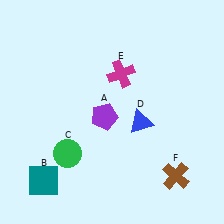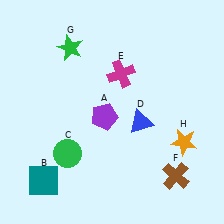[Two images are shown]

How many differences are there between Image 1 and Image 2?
There are 2 differences between the two images.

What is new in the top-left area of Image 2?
A green star (G) was added in the top-left area of Image 2.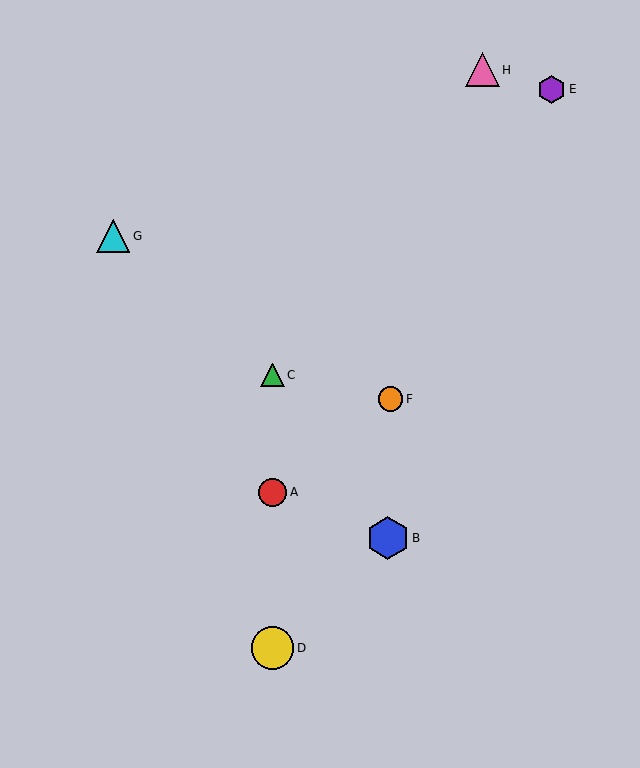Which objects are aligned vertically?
Objects A, C, D are aligned vertically.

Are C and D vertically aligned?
Yes, both are at x≈272.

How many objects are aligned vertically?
3 objects (A, C, D) are aligned vertically.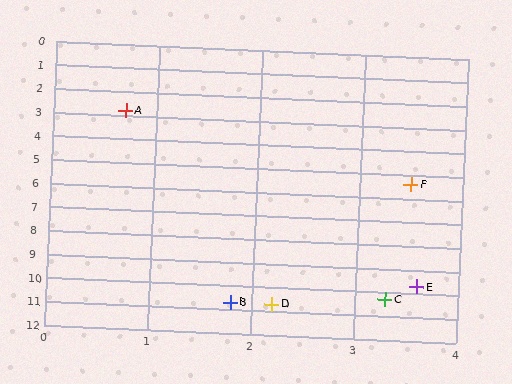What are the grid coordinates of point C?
Point C is at approximately (3.3, 10.3).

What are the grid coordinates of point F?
Point F is at approximately (3.5, 5.4).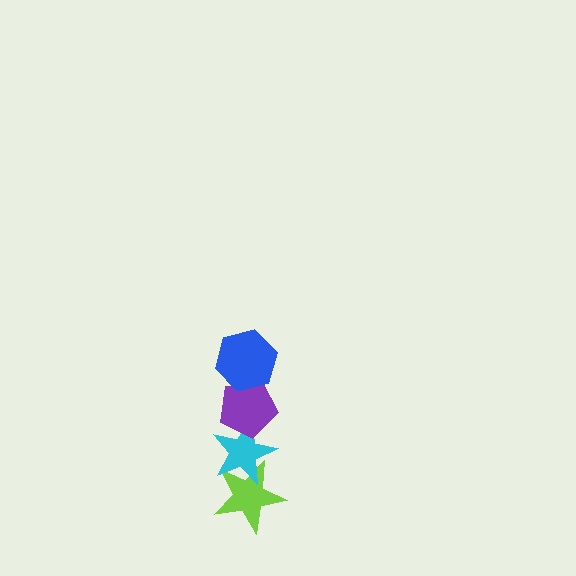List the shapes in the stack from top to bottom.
From top to bottom: the blue hexagon, the purple pentagon, the cyan star, the lime star.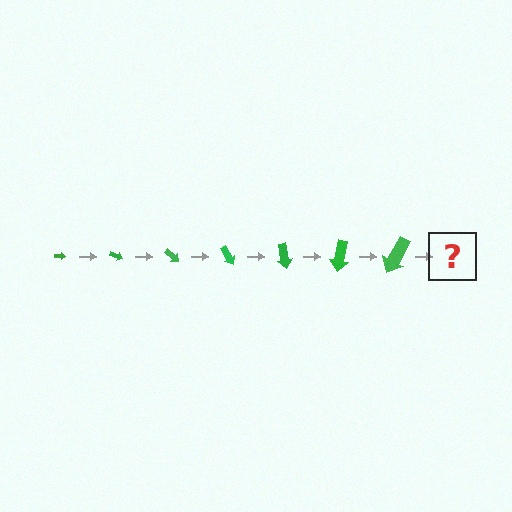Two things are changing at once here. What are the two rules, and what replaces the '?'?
The two rules are that the arrow grows larger each step and it rotates 20 degrees each step. The '?' should be an arrow, larger than the previous one and rotated 140 degrees from the start.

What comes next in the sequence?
The next element should be an arrow, larger than the previous one and rotated 140 degrees from the start.